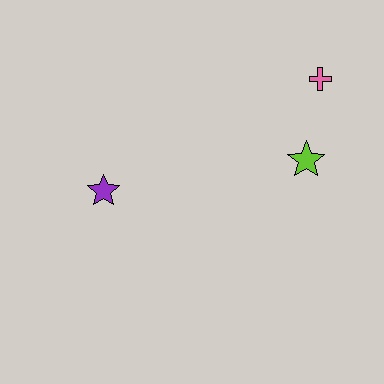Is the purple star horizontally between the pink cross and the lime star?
No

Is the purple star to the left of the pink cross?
Yes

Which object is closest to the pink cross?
The lime star is closest to the pink cross.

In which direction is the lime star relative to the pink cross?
The lime star is below the pink cross.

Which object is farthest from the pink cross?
The purple star is farthest from the pink cross.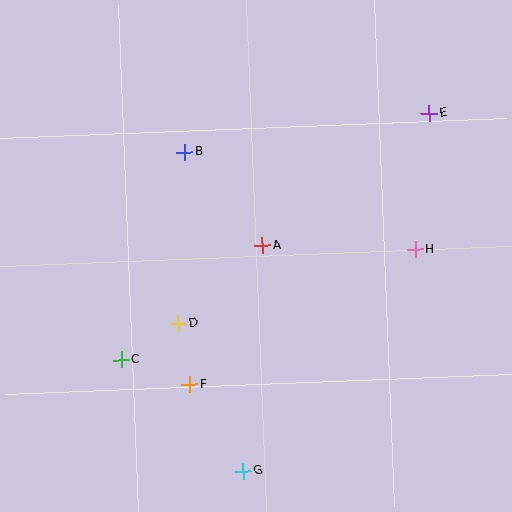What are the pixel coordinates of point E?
Point E is at (429, 113).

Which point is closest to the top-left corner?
Point B is closest to the top-left corner.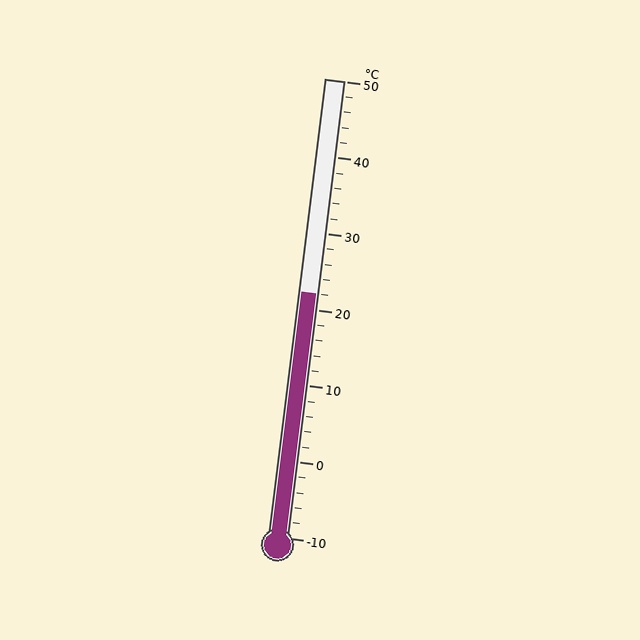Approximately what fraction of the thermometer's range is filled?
The thermometer is filled to approximately 55% of its range.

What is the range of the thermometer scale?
The thermometer scale ranges from -10°C to 50°C.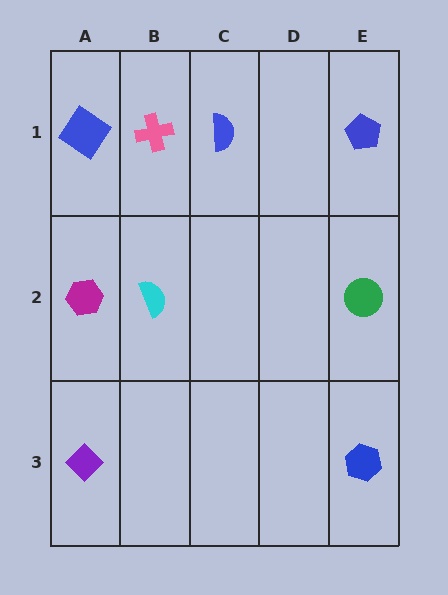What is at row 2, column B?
A cyan semicircle.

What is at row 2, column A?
A magenta hexagon.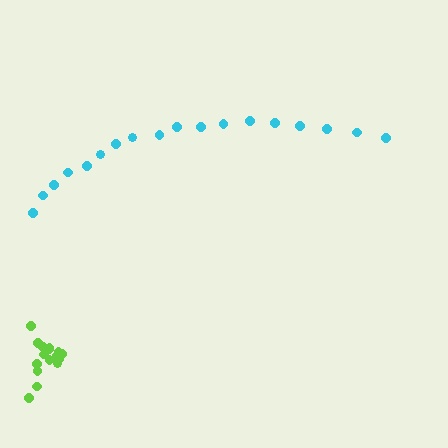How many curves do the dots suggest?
There are 2 distinct paths.